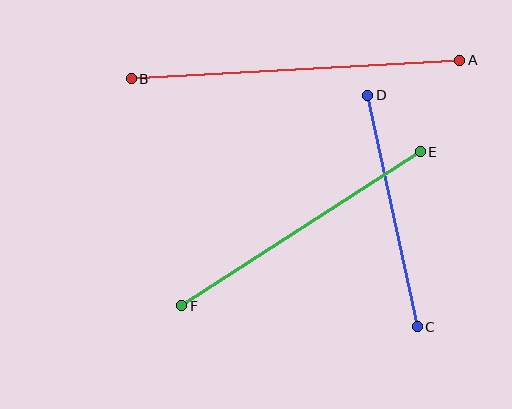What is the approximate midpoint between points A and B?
The midpoint is at approximately (296, 69) pixels.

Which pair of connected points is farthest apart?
Points A and B are farthest apart.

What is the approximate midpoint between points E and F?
The midpoint is at approximately (301, 229) pixels.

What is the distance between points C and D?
The distance is approximately 237 pixels.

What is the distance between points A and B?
The distance is approximately 329 pixels.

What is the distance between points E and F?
The distance is approximately 284 pixels.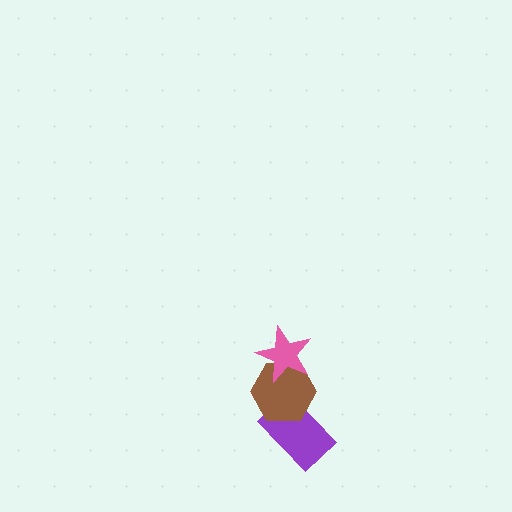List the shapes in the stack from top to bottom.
From top to bottom: the pink star, the brown hexagon, the purple rectangle.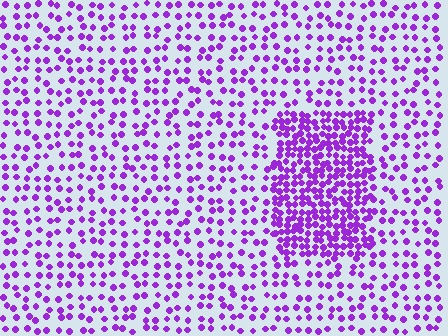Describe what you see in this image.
The image contains small purple elements arranged at two different densities. A rectangle-shaped region is visible where the elements are more densely packed than the surrounding area.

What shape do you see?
I see a rectangle.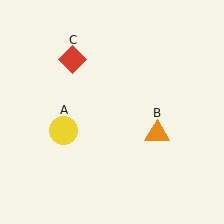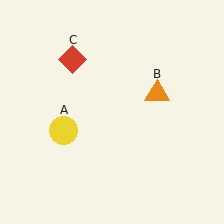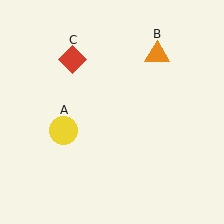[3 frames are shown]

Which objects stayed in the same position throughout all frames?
Yellow circle (object A) and red diamond (object C) remained stationary.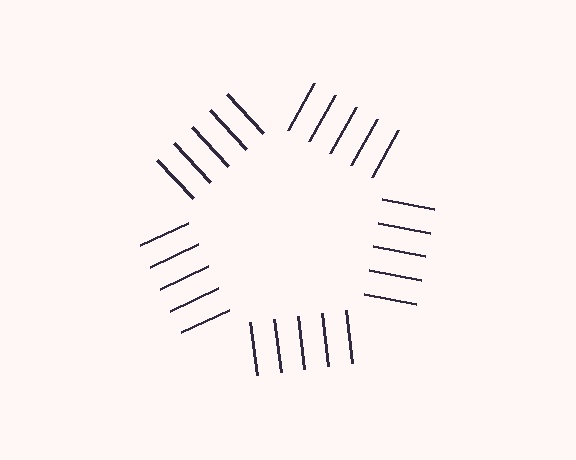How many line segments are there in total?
25 — 5 along each of the 5 edges.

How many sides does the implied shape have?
5 sides — the line-ends trace a pentagon.